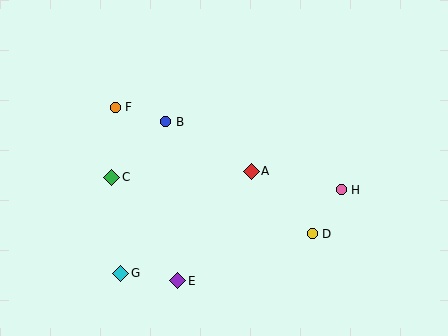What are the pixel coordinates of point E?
Point E is at (178, 281).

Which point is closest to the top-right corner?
Point H is closest to the top-right corner.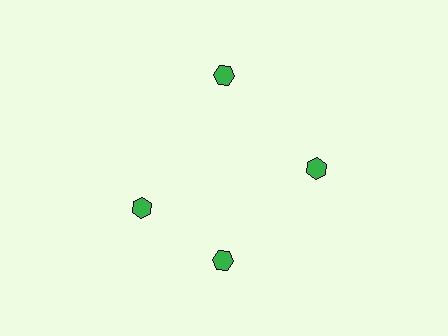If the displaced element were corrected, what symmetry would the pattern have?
It would have 4-fold rotational symmetry — the pattern would map onto itself every 90 degrees.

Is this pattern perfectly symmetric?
No. The 4 green hexagons are arranged in a ring, but one element near the 9 o'clock position is rotated out of alignment along the ring, breaking the 4-fold rotational symmetry.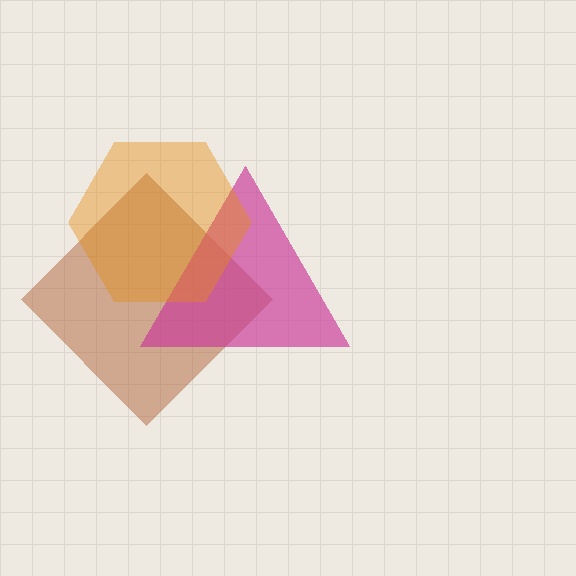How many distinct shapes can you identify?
There are 3 distinct shapes: a brown diamond, a magenta triangle, an orange hexagon.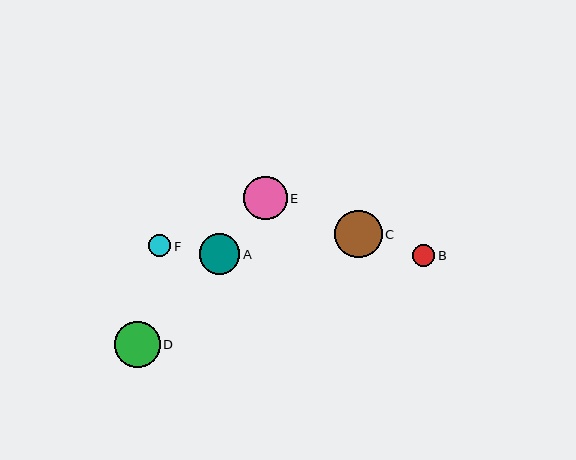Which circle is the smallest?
Circle B is the smallest with a size of approximately 22 pixels.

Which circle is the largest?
Circle C is the largest with a size of approximately 47 pixels.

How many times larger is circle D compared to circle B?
Circle D is approximately 2.0 times the size of circle B.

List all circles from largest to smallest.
From largest to smallest: C, D, E, A, F, B.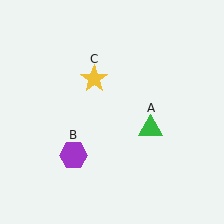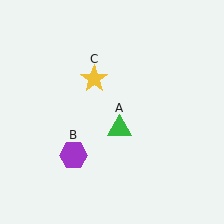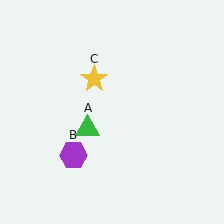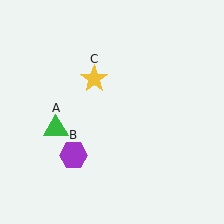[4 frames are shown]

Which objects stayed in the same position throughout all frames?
Purple hexagon (object B) and yellow star (object C) remained stationary.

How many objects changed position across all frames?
1 object changed position: green triangle (object A).